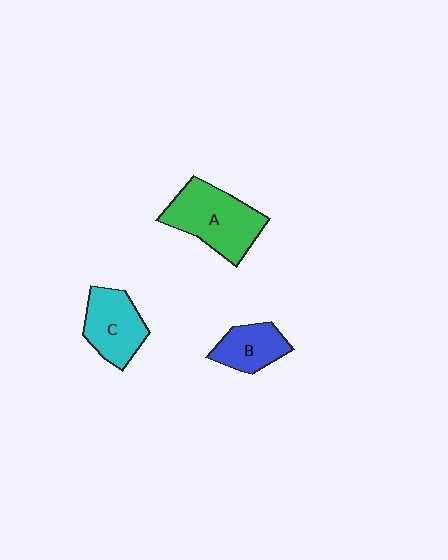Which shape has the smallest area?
Shape B (blue).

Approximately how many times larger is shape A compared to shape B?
Approximately 1.8 times.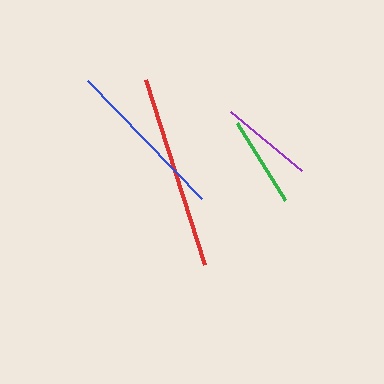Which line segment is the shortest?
The green line is the shortest at approximately 90 pixels.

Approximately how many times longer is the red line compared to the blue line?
The red line is approximately 1.2 times the length of the blue line.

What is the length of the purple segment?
The purple segment is approximately 93 pixels long.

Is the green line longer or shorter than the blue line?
The blue line is longer than the green line.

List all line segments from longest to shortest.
From longest to shortest: red, blue, purple, green.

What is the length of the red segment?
The red segment is approximately 194 pixels long.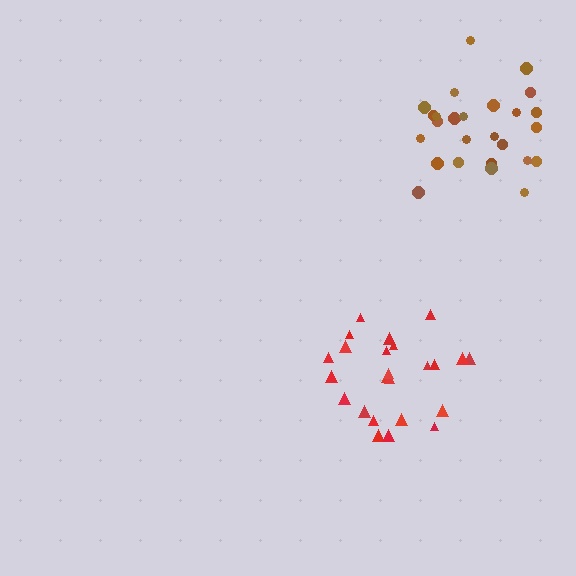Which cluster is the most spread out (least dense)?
Brown.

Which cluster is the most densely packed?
Red.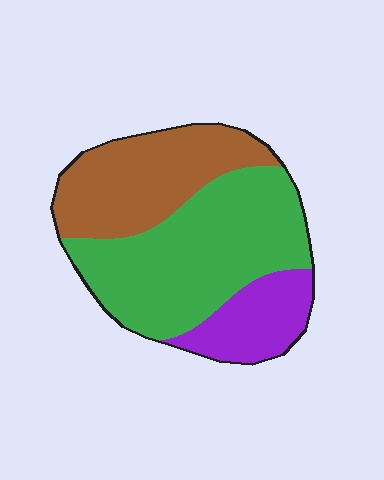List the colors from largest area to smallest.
From largest to smallest: green, brown, purple.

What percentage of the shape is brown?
Brown covers 33% of the shape.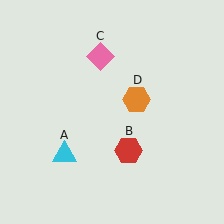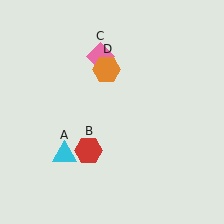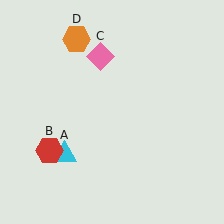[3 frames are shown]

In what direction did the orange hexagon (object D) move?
The orange hexagon (object D) moved up and to the left.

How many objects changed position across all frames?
2 objects changed position: red hexagon (object B), orange hexagon (object D).